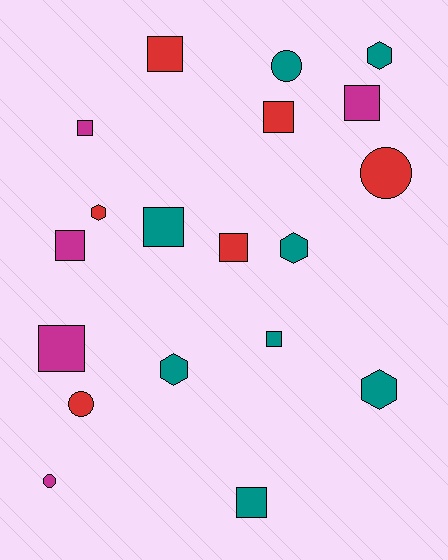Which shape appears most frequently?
Square, with 10 objects.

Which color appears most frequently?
Teal, with 8 objects.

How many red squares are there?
There are 3 red squares.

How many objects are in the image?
There are 19 objects.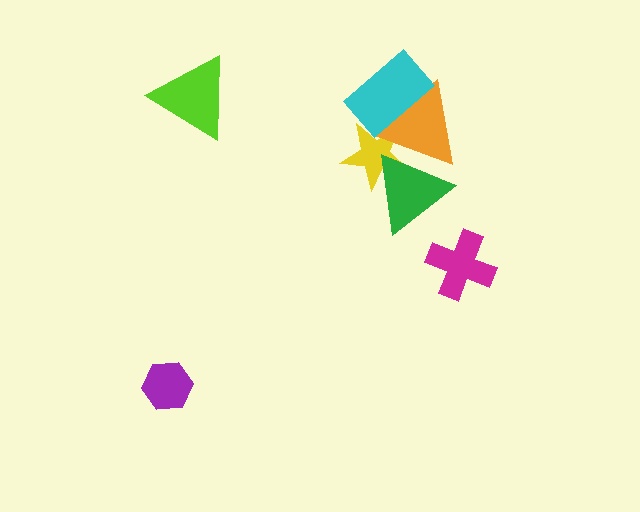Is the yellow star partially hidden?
Yes, it is partially covered by another shape.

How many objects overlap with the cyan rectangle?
2 objects overlap with the cyan rectangle.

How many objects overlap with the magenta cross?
0 objects overlap with the magenta cross.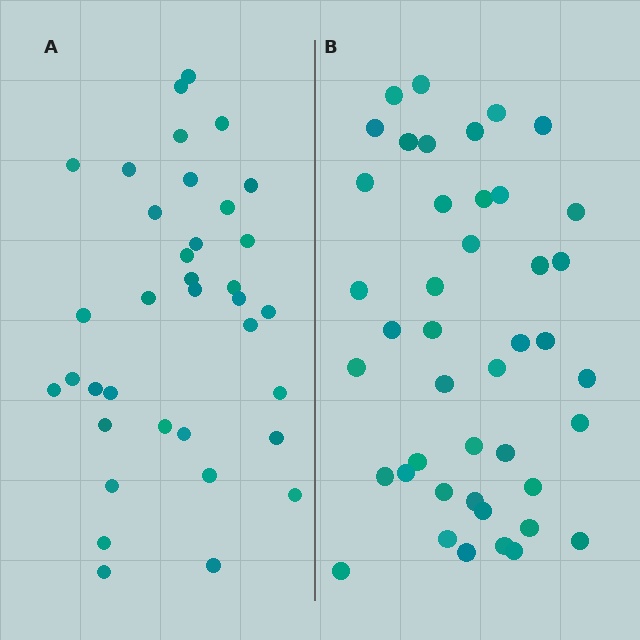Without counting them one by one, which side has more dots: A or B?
Region B (the right region) has more dots.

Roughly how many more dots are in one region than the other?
Region B has roughly 8 or so more dots than region A.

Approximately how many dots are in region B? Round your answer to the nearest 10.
About 40 dots. (The exact count is 43, which rounds to 40.)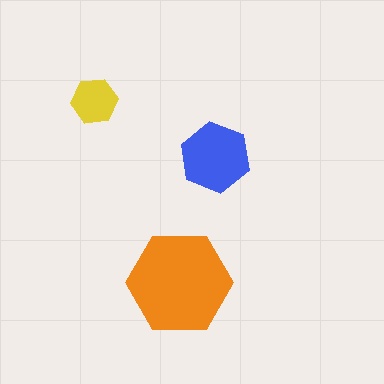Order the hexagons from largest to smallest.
the orange one, the blue one, the yellow one.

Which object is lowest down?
The orange hexagon is bottommost.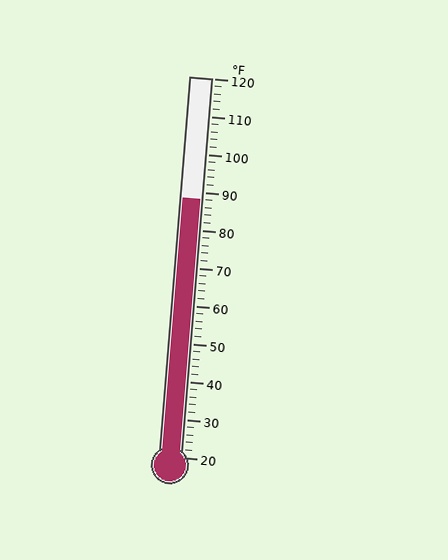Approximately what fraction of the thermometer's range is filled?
The thermometer is filled to approximately 70% of its range.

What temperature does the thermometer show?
The thermometer shows approximately 88°F.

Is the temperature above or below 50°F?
The temperature is above 50°F.